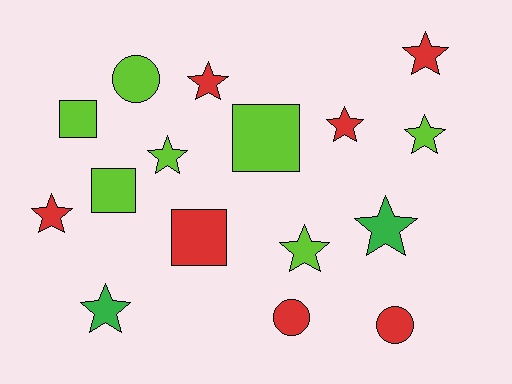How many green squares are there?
There are no green squares.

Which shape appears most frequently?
Star, with 9 objects.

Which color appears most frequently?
Lime, with 7 objects.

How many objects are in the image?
There are 16 objects.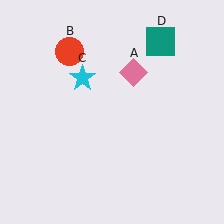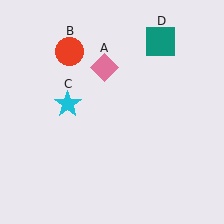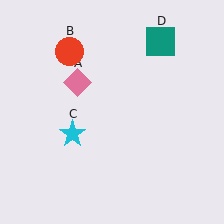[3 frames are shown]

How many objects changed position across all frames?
2 objects changed position: pink diamond (object A), cyan star (object C).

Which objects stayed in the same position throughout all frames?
Red circle (object B) and teal square (object D) remained stationary.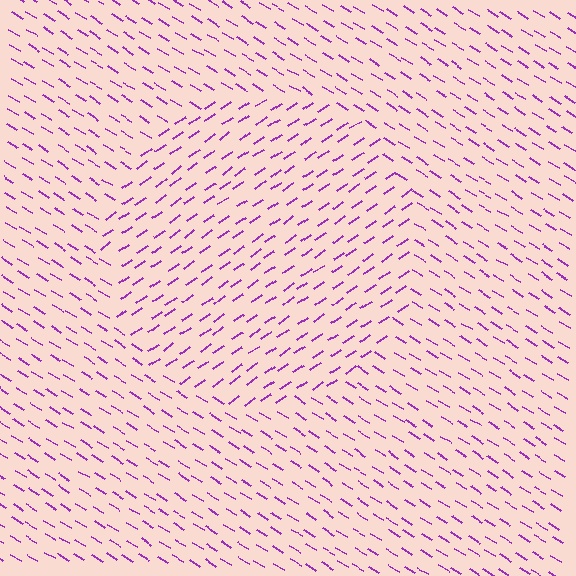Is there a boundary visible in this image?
Yes, there is a texture boundary formed by a change in line orientation.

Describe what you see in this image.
The image is filled with small purple line segments. A circle region in the image has lines oriented differently from the surrounding lines, creating a visible texture boundary.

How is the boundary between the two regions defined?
The boundary is defined purely by a change in line orientation (approximately 66 degrees difference). All lines are the same color and thickness.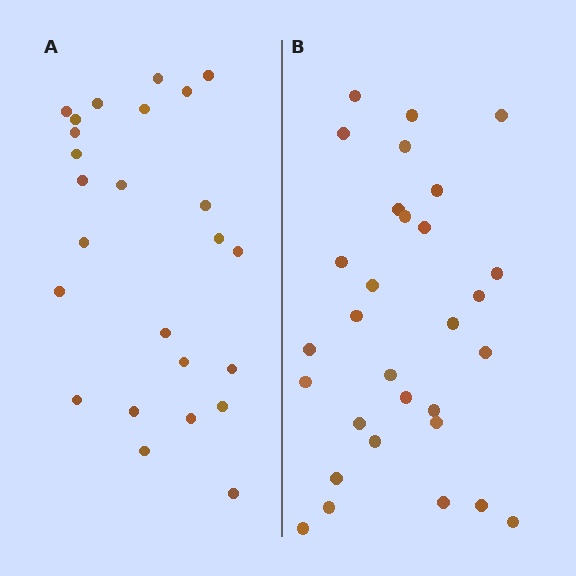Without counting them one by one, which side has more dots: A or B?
Region B (the right region) has more dots.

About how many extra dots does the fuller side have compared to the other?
Region B has about 5 more dots than region A.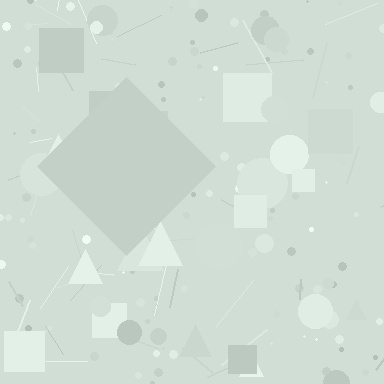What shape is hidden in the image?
A diamond is hidden in the image.